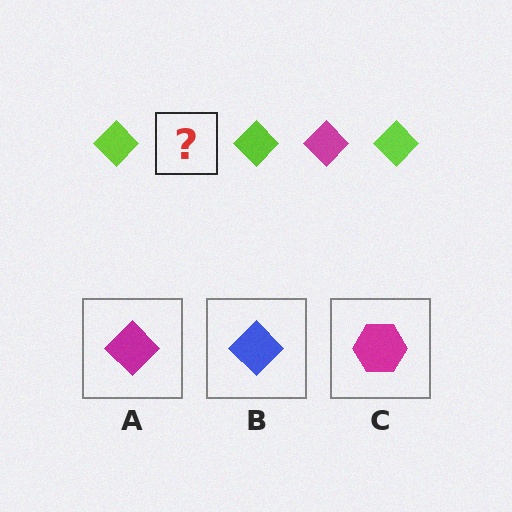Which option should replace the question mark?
Option A.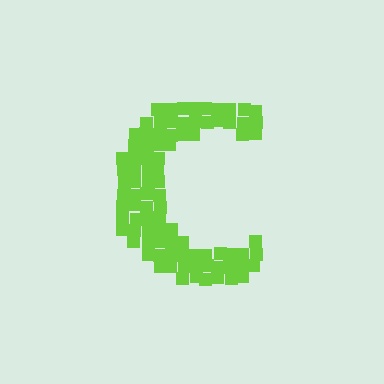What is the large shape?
The large shape is the letter C.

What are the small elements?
The small elements are squares.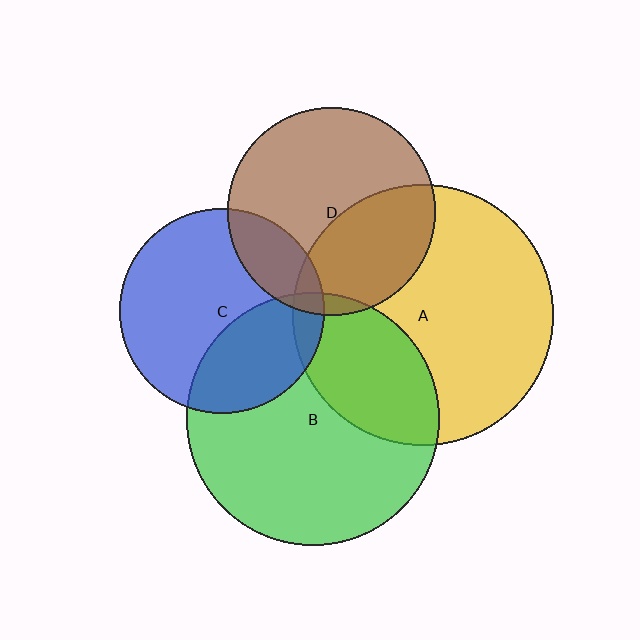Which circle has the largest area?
Circle A (yellow).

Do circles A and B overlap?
Yes.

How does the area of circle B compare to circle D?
Approximately 1.5 times.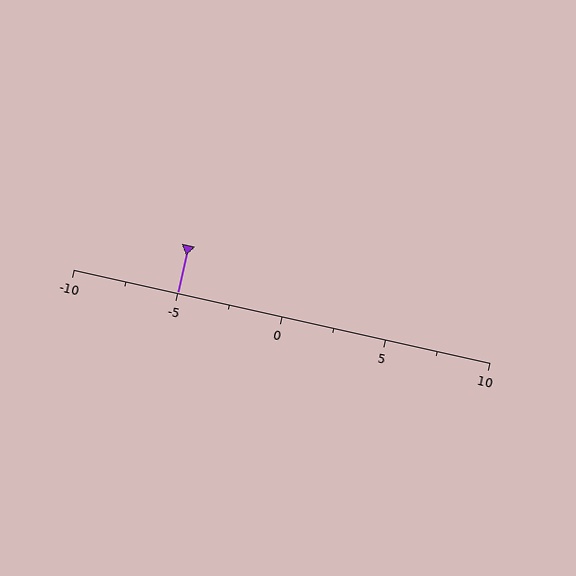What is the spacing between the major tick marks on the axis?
The major ticks are spaced 5 apart.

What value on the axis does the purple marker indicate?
The marker indicates approximately -5.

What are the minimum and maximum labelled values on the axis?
The axis runs from -10 to 10.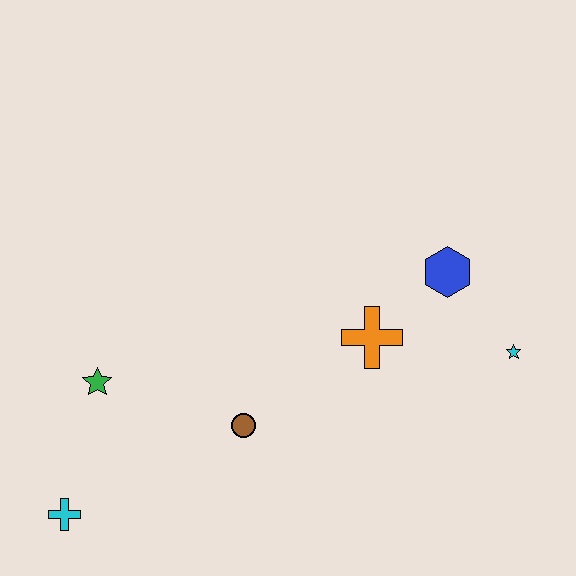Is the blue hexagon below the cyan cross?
No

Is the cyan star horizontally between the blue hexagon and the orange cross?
No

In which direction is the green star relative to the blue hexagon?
The green star is to the left of the blue hexagon.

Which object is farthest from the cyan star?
The cyan cross is farthest from the cyan star.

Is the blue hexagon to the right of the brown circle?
Yes